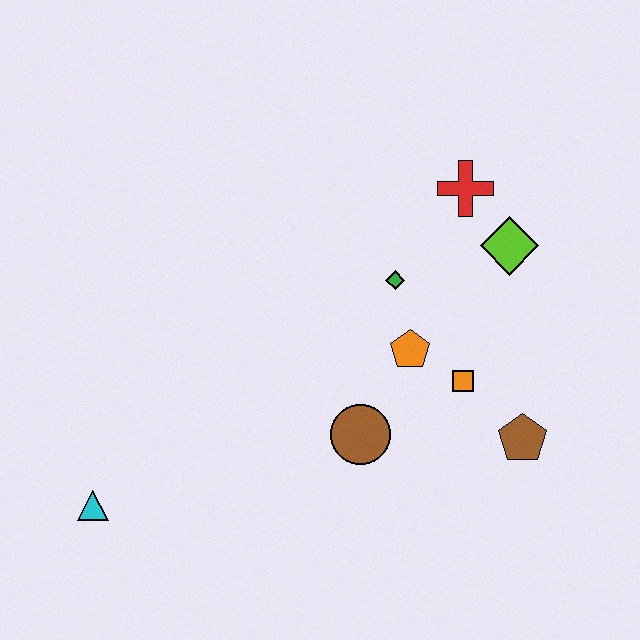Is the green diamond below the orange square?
No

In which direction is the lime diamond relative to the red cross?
The lime diamond is below the red cross.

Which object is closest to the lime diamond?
The red cross is closest to the lime diamond.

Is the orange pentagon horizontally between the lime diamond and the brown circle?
Yes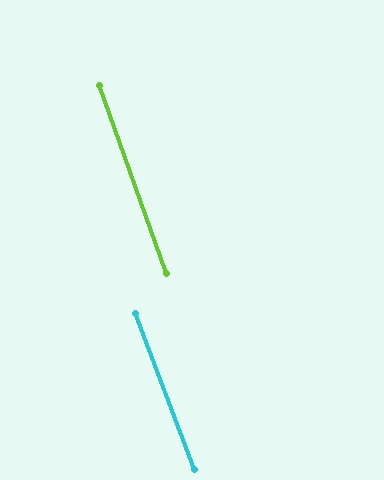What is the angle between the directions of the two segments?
Approximately 1 degree.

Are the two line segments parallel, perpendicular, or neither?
Parallel — their directions differ by only 1.2°.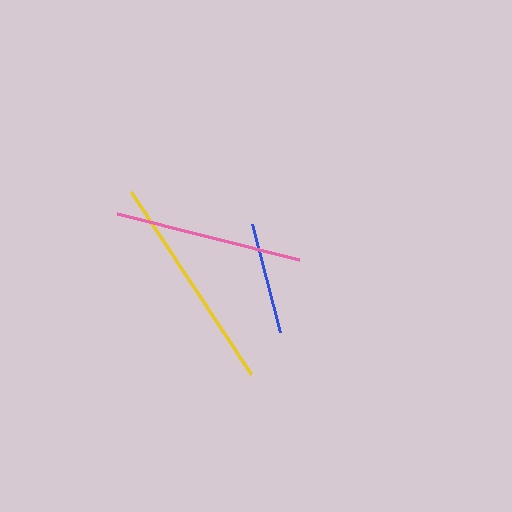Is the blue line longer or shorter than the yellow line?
The yellow line is longer than the blue line.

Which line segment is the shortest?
The blue line is the shortest at approximately 111 pixels.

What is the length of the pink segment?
The pink segment is approximately 188 pixels long.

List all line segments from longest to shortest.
From longest to shortest: yellow, pink, blue.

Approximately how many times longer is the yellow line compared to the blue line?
The yellow line is approximately 2.0 times the length of the blue line.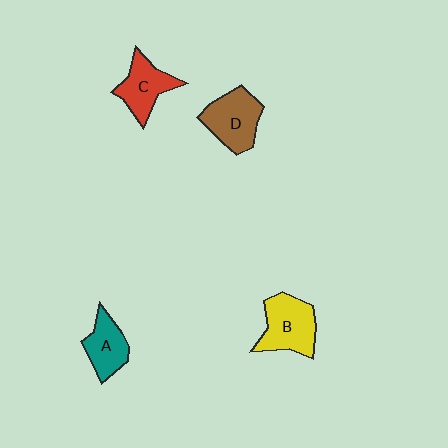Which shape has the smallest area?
Shape A (teal).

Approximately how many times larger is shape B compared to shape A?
Approximately 1.4 times.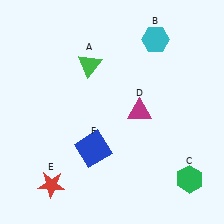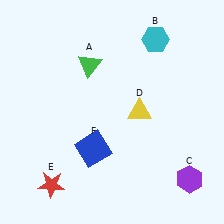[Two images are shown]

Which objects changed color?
C changed from green to purple. D changed from magenta to yellow.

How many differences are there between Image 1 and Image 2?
There are 2 differences between the two images.